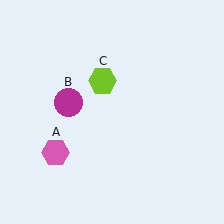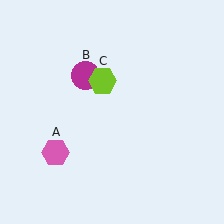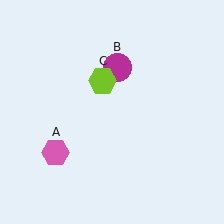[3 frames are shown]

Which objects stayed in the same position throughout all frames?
Pink hexagon (object A) and lime hexagon (object C) remained stationary.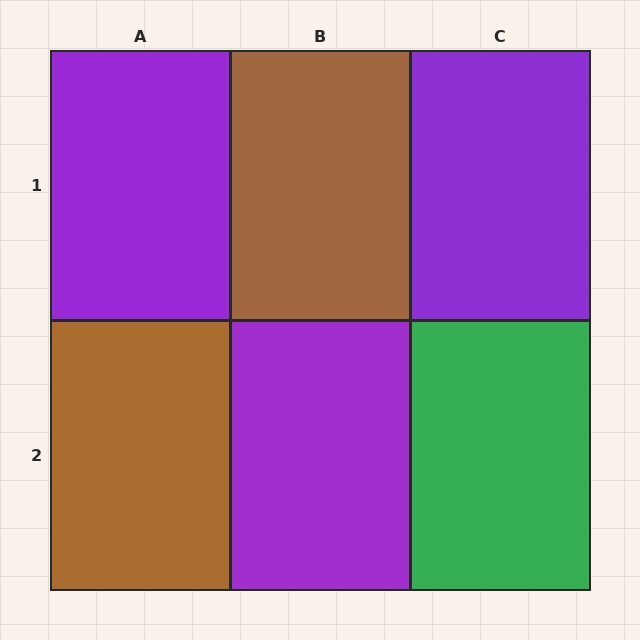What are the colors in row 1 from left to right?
Purple, brown, purple.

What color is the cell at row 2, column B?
Purple.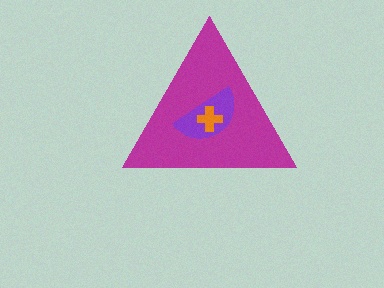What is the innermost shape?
The orange cross.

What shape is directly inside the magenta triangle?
The purple semicircle.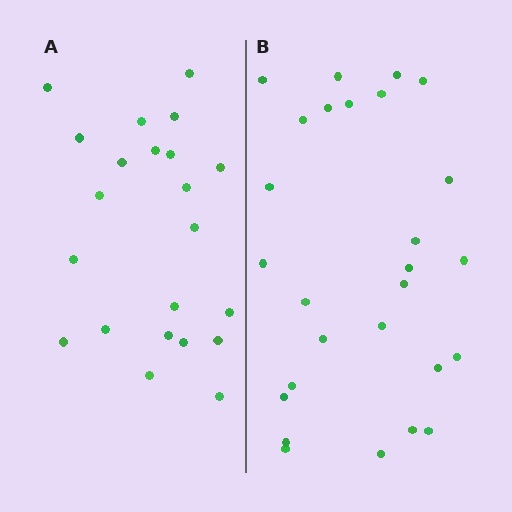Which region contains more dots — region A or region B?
Region B (the right region) has more dots.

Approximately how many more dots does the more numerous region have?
Region B has about 5 more dots than region A.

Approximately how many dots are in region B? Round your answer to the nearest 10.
About 30 dots. (The exact count is 27, which rounds to 30.)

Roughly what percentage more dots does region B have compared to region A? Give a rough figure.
About 25% more.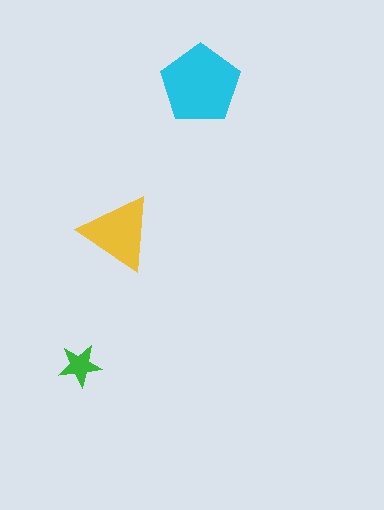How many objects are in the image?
There are 3 objects in the image.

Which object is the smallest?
The green star.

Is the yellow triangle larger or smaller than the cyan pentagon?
Smaller.